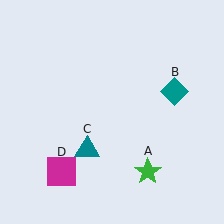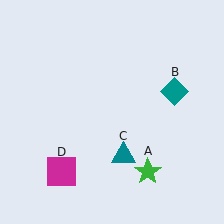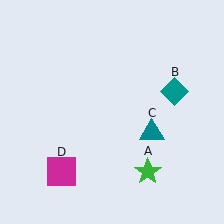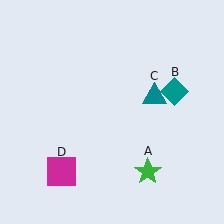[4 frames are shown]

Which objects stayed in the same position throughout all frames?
Green star (object A) and teal diamond (object B) and magenta square (object D) remained stationary.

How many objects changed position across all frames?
1 object changed position: teal triangle (object C).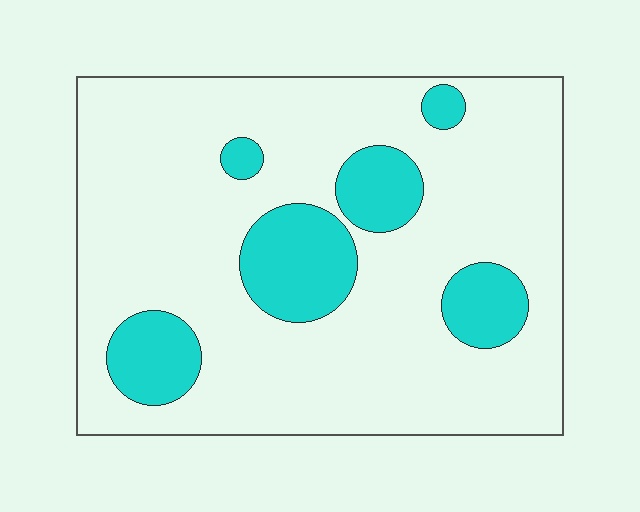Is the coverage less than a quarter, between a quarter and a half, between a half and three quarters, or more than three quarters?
Less than a quarter.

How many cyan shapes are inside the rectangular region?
6.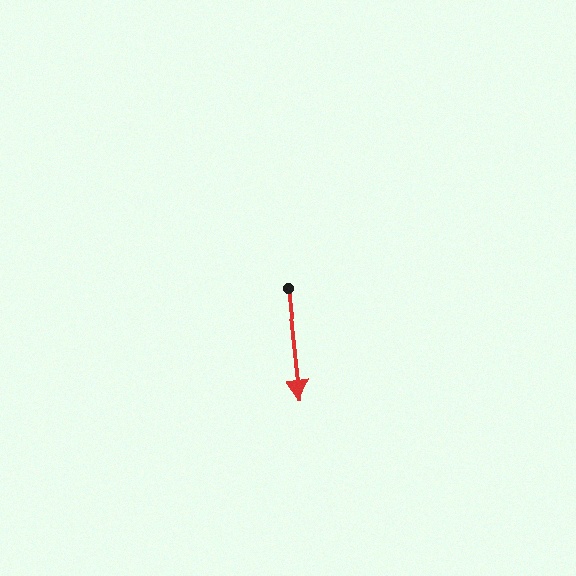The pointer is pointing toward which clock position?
Roughly 6 o'clock.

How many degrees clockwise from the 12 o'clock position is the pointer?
Approximately 173 degrees.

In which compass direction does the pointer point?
South.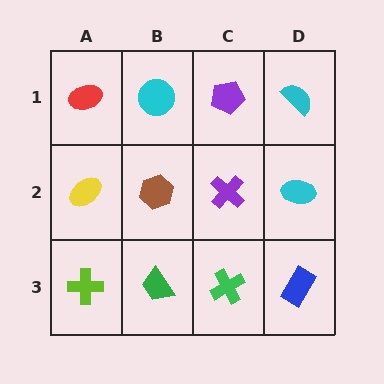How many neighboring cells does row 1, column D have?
2.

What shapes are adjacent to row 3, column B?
A brown hexagon (row 2, column B), a lime cross (row 3, column A), a green cross (row 3, column C).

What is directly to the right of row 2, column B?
A purple cross.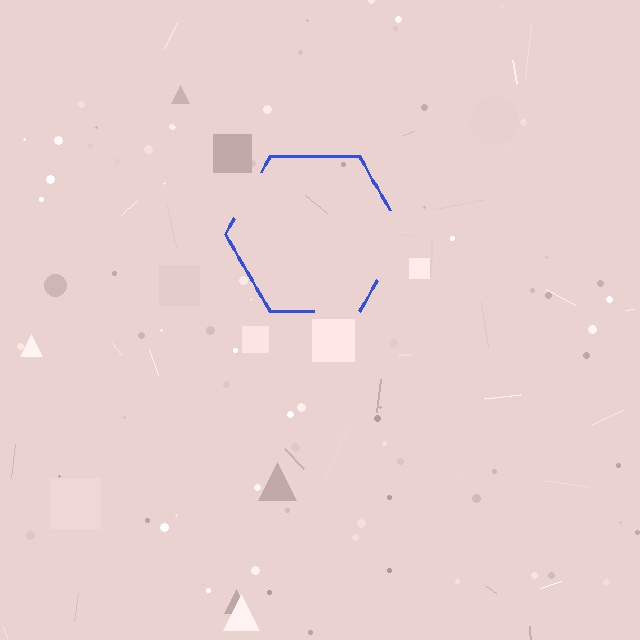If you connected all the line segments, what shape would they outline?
They would outline a hexagon.